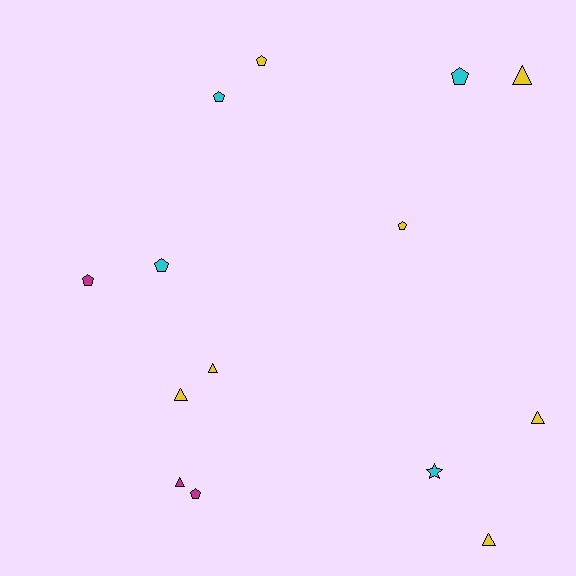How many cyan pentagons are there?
There are 3 cyan pentagons.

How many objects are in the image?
There are 14 objects.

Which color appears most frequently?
Yellow, with 7 objects.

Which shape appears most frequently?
Pentagon, with 7 objects.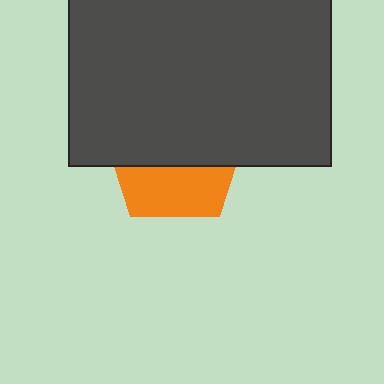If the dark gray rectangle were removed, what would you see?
You would see the complete orange pentagon.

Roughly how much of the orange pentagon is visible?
A small part of it is visible (roughly 38%).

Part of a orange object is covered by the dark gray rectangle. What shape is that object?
It is a pentagon.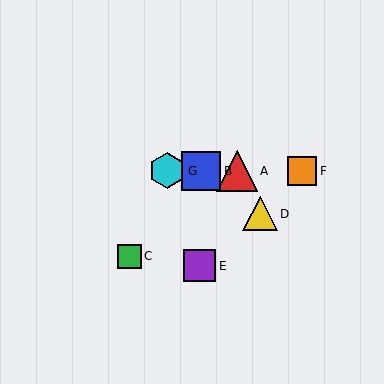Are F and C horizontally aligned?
No, F is at y≈171 and C is at y≈256.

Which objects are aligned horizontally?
Objects A, B, F, G are aligned horizontally.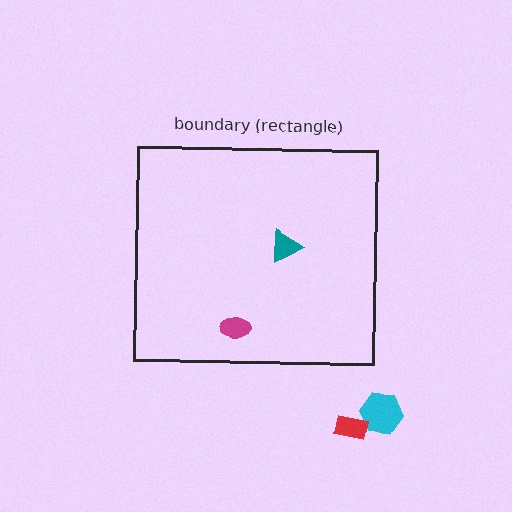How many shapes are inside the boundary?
2 inside, 2 outside.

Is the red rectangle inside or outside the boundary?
Outside.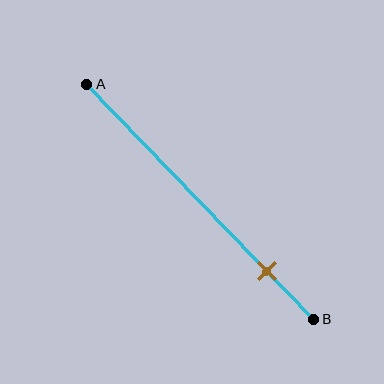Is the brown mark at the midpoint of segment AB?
No, the mark is at about 80% from A, not at the 50% midpoint.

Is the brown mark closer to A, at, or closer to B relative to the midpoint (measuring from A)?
The brown mark is closer to point B than the midpoint of segment AB.